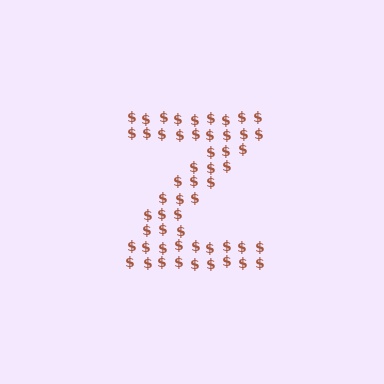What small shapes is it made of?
It is made of small dollar signs.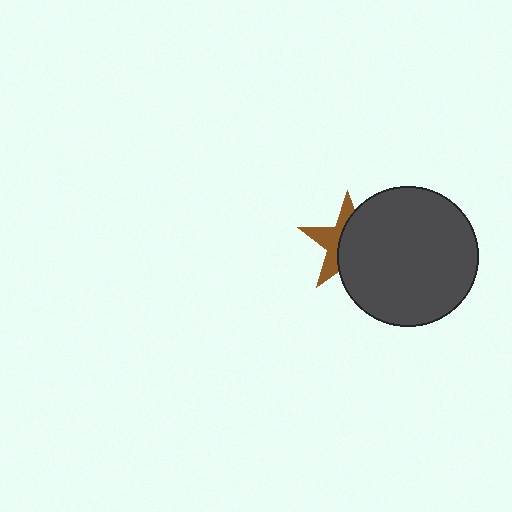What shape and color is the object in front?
The object in front is a dark gray circle.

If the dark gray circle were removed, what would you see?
You would see the complete brown star.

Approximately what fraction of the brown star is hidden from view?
Roughly 59% of the brown star is hidden behind the dark gray circle.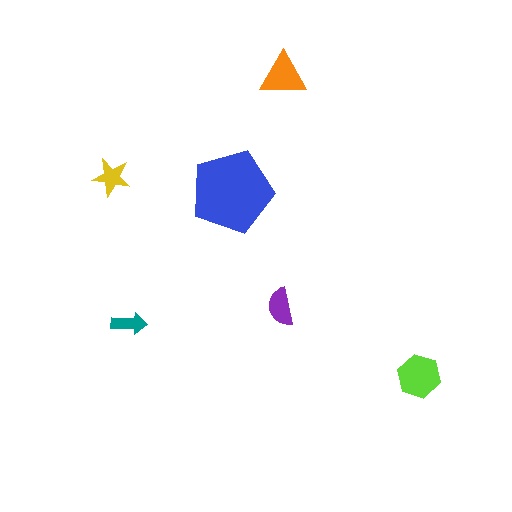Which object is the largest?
The blue pentagon.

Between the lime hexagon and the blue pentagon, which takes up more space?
The blue pentagon.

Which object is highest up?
The orange triangle is topmost.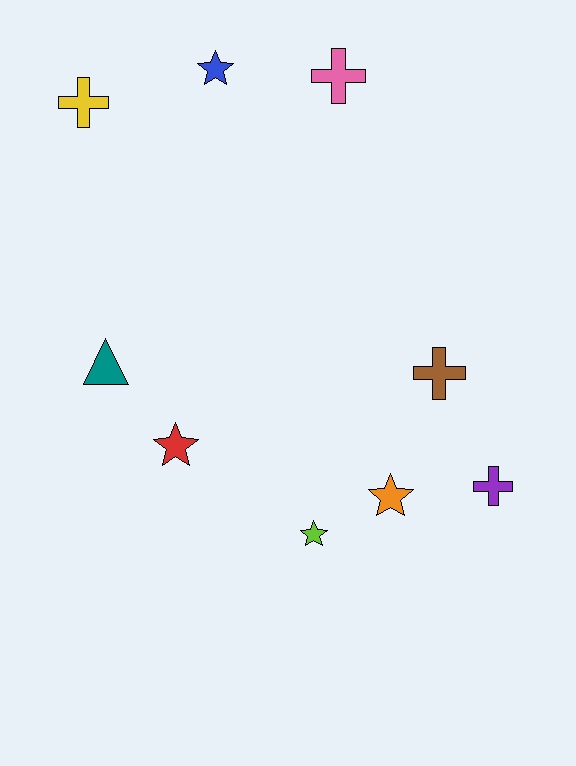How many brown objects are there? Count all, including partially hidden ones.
There is 1 brown object.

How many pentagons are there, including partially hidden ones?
There are no pentagons.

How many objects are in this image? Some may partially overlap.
There are 9 objects.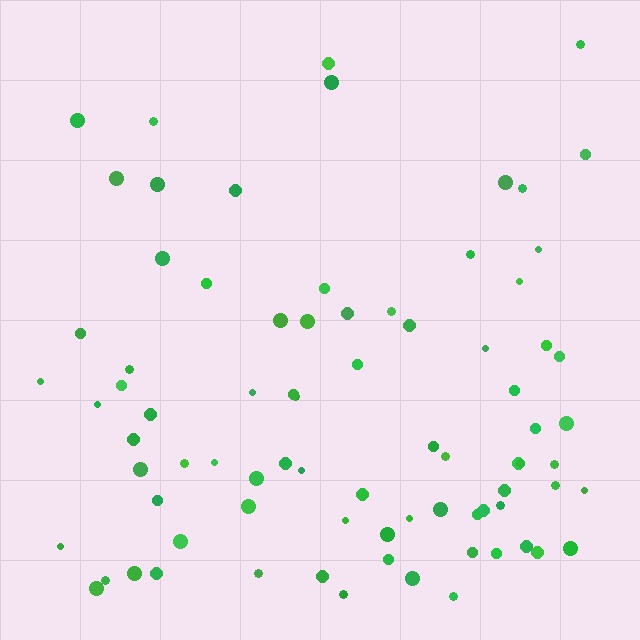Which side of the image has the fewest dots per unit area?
The top.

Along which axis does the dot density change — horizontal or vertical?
Vertical.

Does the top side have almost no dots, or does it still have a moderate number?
Still a moderate number, just noticeably fewer than the bottom.